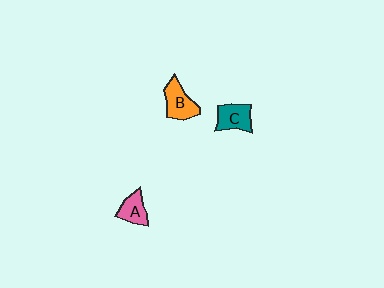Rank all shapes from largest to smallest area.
From largest to smallest: B (orange), C (teal), A (pink).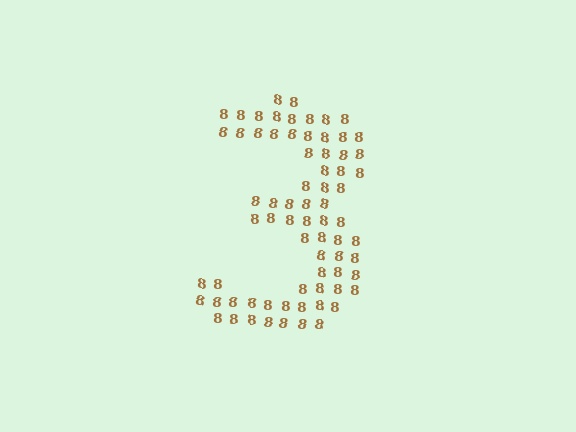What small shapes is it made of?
It is made of small digit 8's.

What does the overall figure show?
The overall figure shows the digit 3.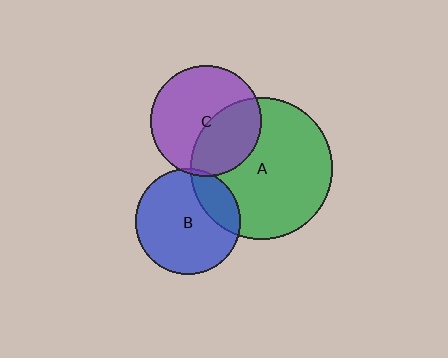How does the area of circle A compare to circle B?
Approximately 1.8 times.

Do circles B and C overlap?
Yes.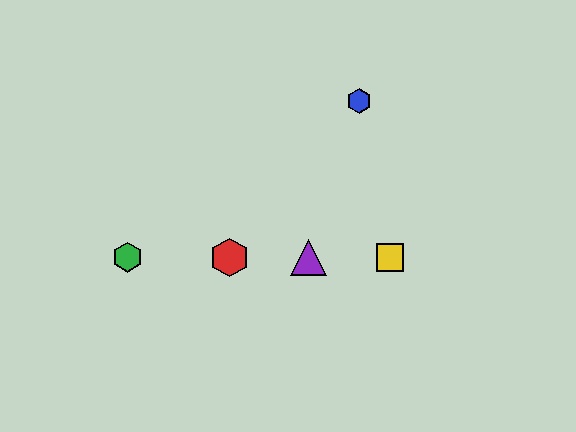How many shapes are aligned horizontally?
4 shapes (the red hexagon, the green hexagon, the yellow square, the purple triangle) are aligned horizontally.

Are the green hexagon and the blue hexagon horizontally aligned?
No, the green hexagon is at y≈257 and the blue hexagon is at y≈101.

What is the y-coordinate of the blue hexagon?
The blue hexagon is at y≈101.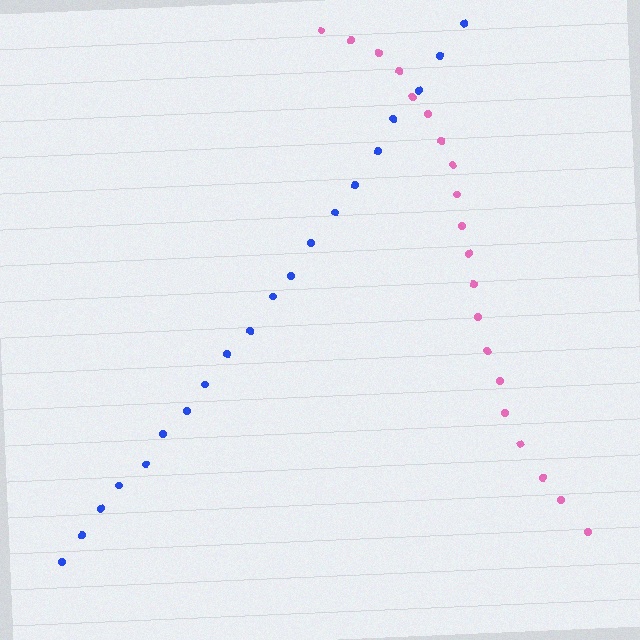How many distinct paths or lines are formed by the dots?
There are 2 distinct paths.